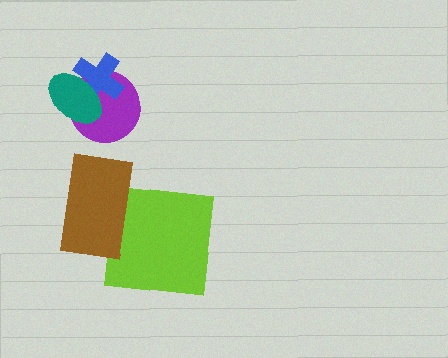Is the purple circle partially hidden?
Yes, it is partially covered by another shape.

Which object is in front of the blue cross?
The teal ellipse is in front of the blue cross.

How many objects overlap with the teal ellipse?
2 objects overlap with the teal ellipse.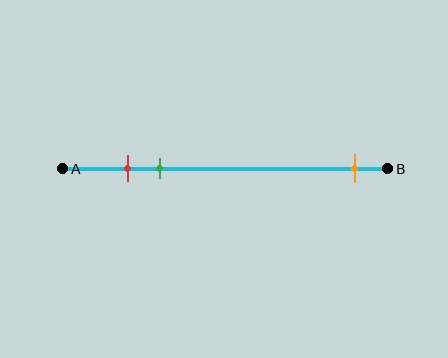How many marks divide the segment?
There are 3 marks dividing the segment.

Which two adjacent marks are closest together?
The red and green marks are the closest adjacent pair.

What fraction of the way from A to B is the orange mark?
The orange mark is approximately 90% (0.9) of the way from A to B.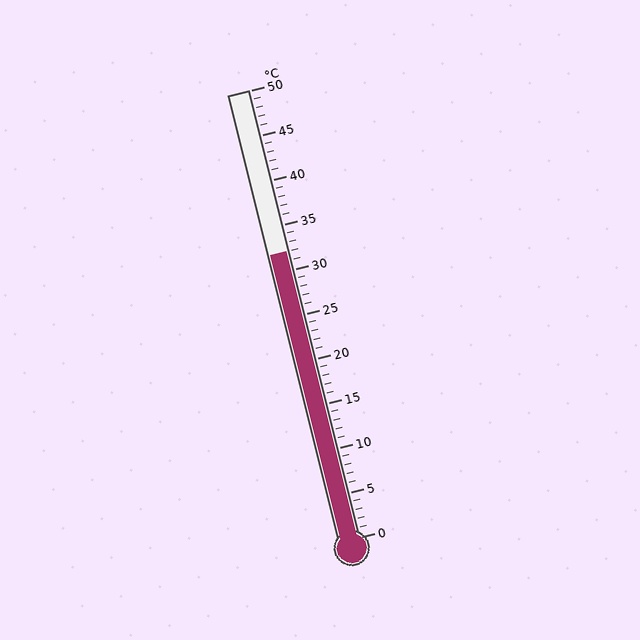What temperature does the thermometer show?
The thermometer shows approximately 32°C.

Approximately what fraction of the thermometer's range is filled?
The thermometer is filled to approximately 65% of its range.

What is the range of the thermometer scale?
The thermometer scale ranges from 0°C to 50°C.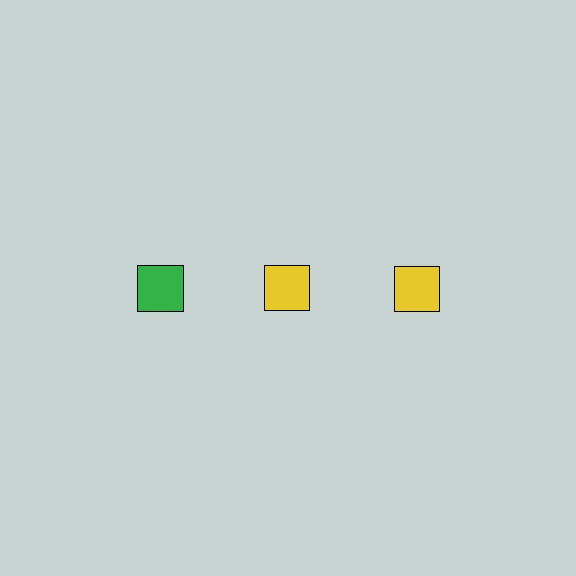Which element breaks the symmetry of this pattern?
The green square in the top row, leftmost column breaks the symmetry. All other shapes are yellow squares.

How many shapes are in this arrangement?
There are 3 shapes arranged in a grid pattern.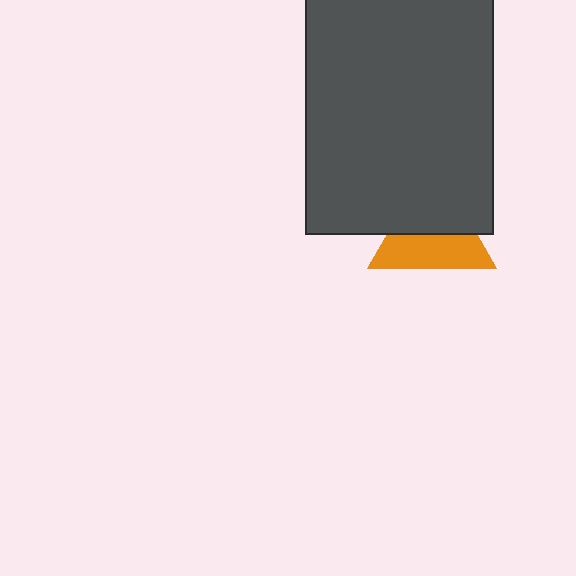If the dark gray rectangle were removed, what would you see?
You would see the complete orange triangle.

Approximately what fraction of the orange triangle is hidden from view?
Roughly 49% of the orange triangle is hidden behind the dark gray rectangle.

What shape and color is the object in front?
The object in front is a dark gray rectangle.